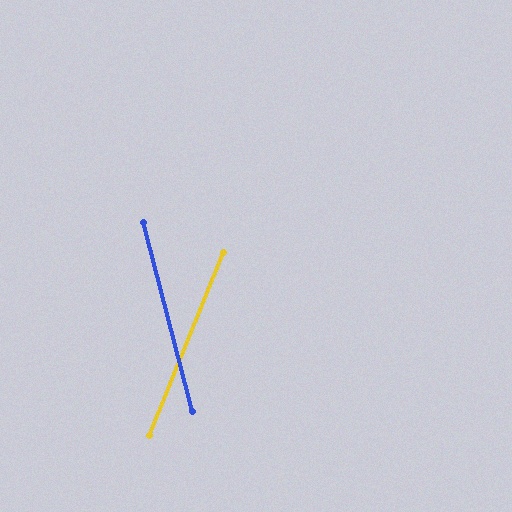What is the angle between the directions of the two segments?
Approximately 37 degrees.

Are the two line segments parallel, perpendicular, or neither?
Neither parallel nor perpendicular — they differ by about 37°.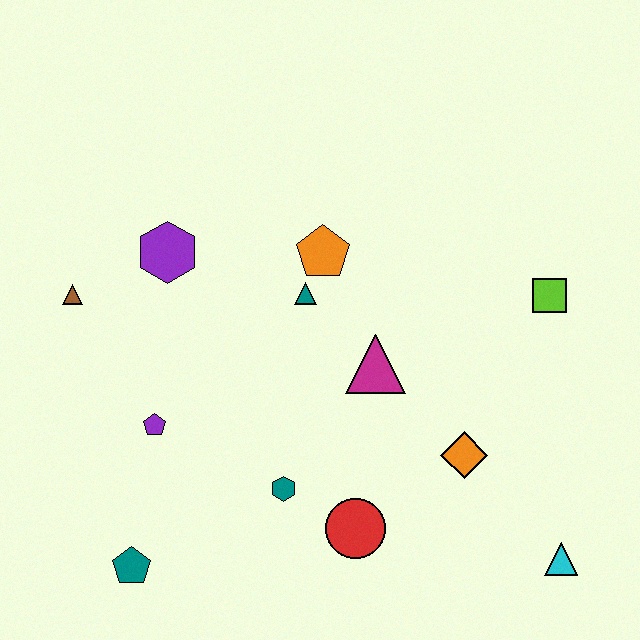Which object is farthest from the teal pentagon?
The lime square is farthest from the teal pentagon.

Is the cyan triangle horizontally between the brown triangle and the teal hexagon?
No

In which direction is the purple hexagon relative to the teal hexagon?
The purple hexagon is above the teal hexagon.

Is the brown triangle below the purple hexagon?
Yes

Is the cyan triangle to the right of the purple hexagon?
Yes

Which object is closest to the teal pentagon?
The purple pentagon is closest to the teal pentagon.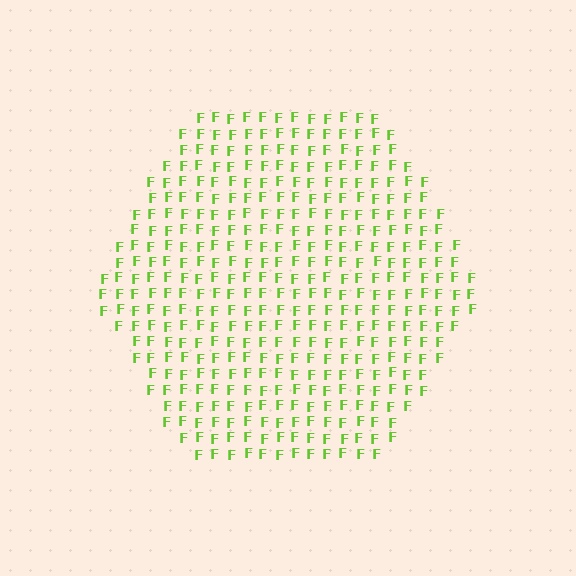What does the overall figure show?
The overall figure shows a hexagon.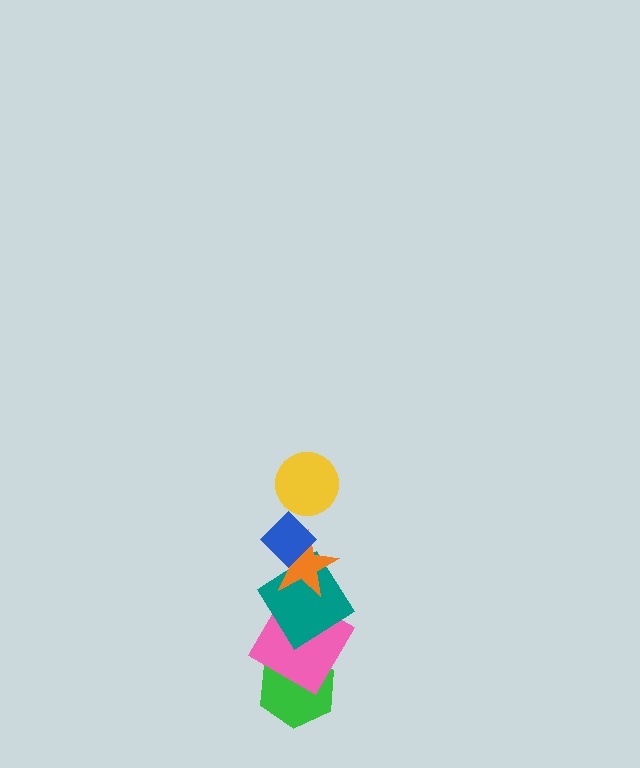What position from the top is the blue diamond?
The blue diamond is 2nd from the top.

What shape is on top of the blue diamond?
The yellow circle is on top of the blue diamond.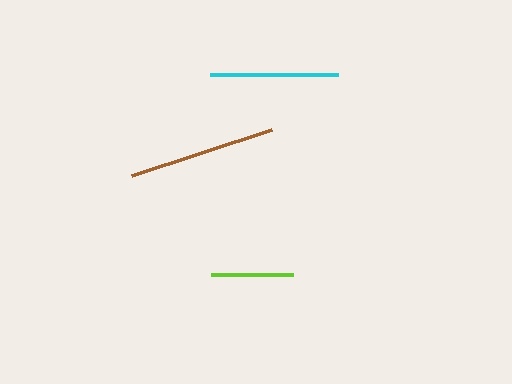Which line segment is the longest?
The brown line is the longest at approximately 147 pixels.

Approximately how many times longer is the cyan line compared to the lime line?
The cyan line is approximately 1.6 times the length of the lime line.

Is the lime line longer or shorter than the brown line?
The brown line is longer than the lime line.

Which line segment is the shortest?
The lime line is the shortest at approximately 82 pixels.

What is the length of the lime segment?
The lime segment is approximately 82 pixels long.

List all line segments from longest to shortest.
From longest to shortest: brown, cyan, lime.